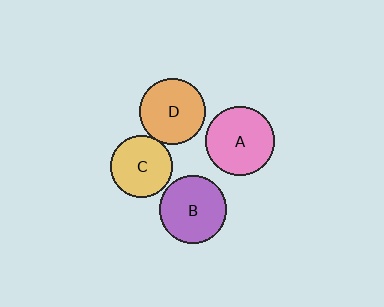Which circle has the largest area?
Circle A (pink).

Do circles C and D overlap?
Yes.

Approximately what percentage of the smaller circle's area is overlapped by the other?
Approximately 5%.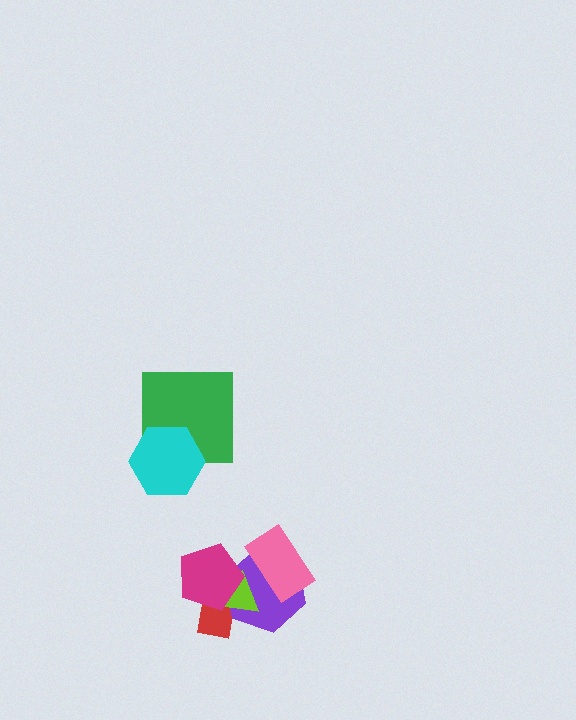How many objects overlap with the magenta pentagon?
3 objects overlap with the magenta pentagon.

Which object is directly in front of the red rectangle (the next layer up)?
The purple hexagon is directly in front of the red rectangle.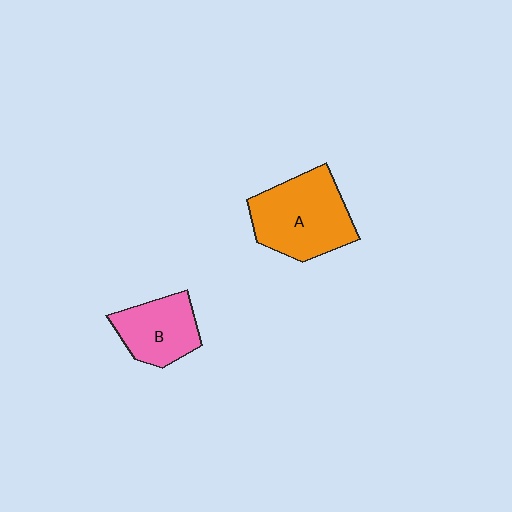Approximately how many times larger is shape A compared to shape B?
Approximately 1.5 times.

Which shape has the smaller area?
Shape B (pink).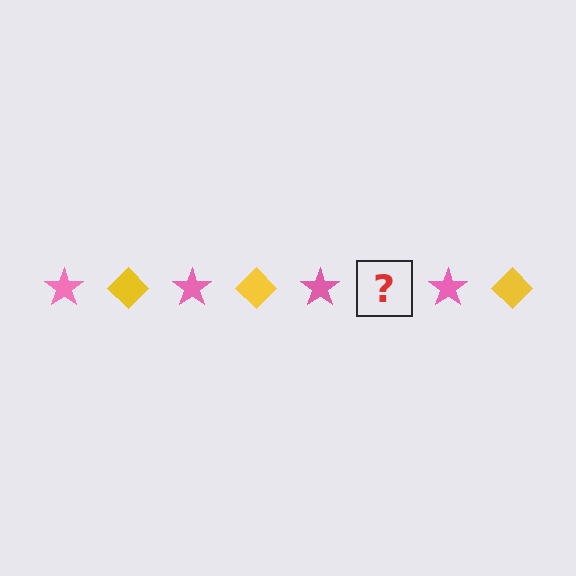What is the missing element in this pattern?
The missing element is a yellow diamond.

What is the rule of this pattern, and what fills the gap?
The rule is that the pattern alternates between pink star and yellow diamond. The gap should be filled with a yellow diamond.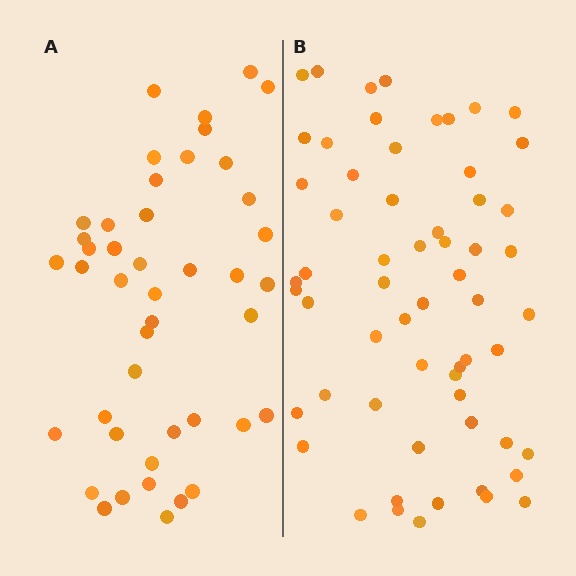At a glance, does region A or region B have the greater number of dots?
Region B (the right region) has more dots.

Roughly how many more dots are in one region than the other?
Region B has approximately 15 more dots than region A.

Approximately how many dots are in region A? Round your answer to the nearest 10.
About 40 dots. (The exact count is 44, which rounds to 40.)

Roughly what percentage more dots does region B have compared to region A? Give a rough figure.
About 35% more.